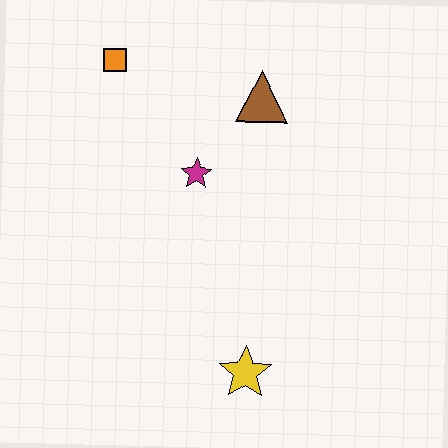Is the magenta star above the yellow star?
Yes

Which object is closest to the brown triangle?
The magenta star is closest to the brown triangle.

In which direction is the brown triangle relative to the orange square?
The brown triangle is to the right of the orange square.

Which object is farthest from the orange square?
The yellow star is farthest from the orange square.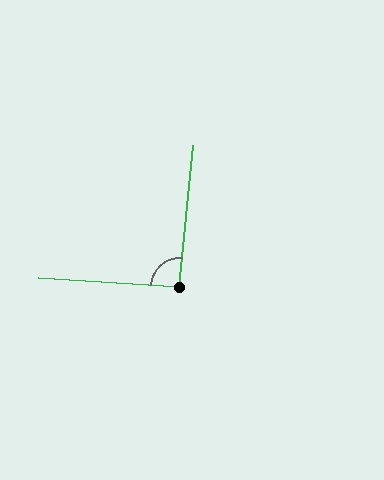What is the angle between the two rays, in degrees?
Approximately 92 degrees.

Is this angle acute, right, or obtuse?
It is approximately a right angle.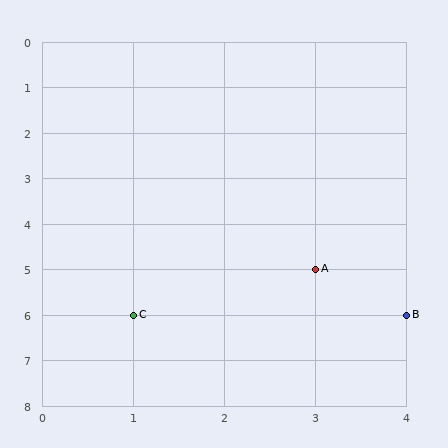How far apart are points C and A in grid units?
Points C and A are 2 columns and 1 row apart (about 2.2 grid units diagonally).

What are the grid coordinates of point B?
Point B is at grid coordinates (4, 6).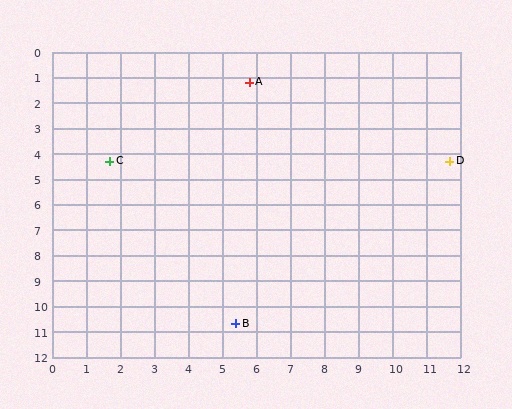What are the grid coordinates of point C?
Point C is at approximately (1.7, 4.3).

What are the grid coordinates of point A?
Point A is at approximately (5.8, 1.2).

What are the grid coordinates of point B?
Point B is at approximately (5.4, 10.7).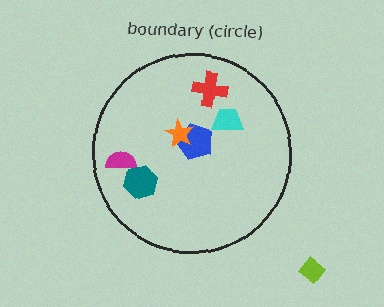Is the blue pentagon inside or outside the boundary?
Inside.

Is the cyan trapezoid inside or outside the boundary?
Inside.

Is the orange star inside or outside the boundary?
Inside.